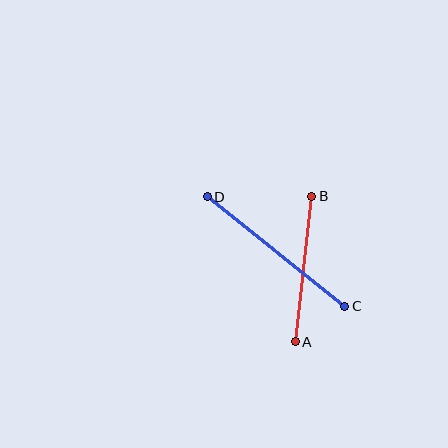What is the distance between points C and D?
The distance is approximately 176 pixels.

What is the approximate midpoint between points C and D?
The midpoint is at approximately (276, 251) pixels.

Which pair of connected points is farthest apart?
Points C and D are farthest apart.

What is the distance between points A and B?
The distance is approximately 146 pixels.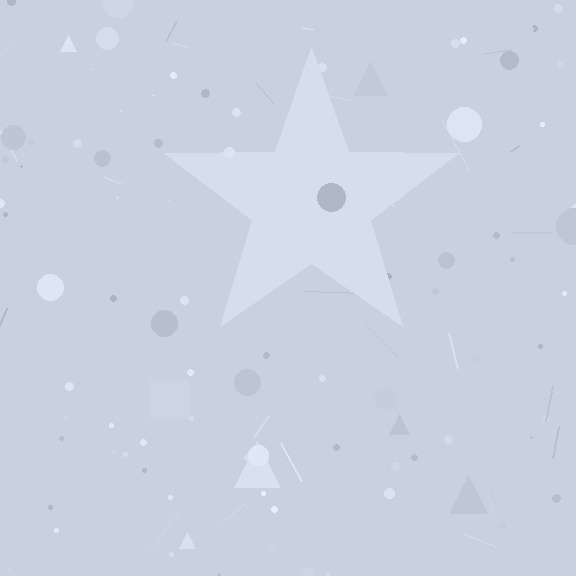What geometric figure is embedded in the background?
A star is embedded in the background.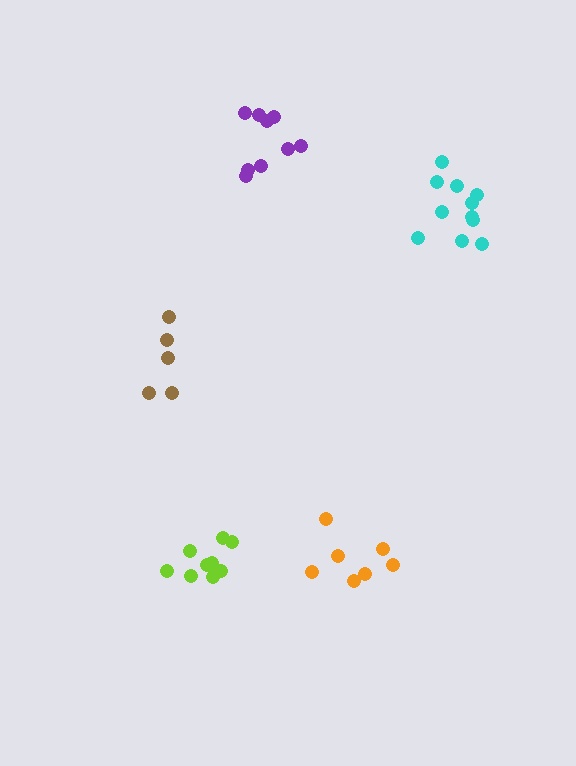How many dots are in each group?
Group 1: 5 dots, Group 2: 9 dots, Group 3: 9 dots, Group 4: 7 dots, Group 5: 11 dots (41 total).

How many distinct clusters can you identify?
There are 5 distinct clusters.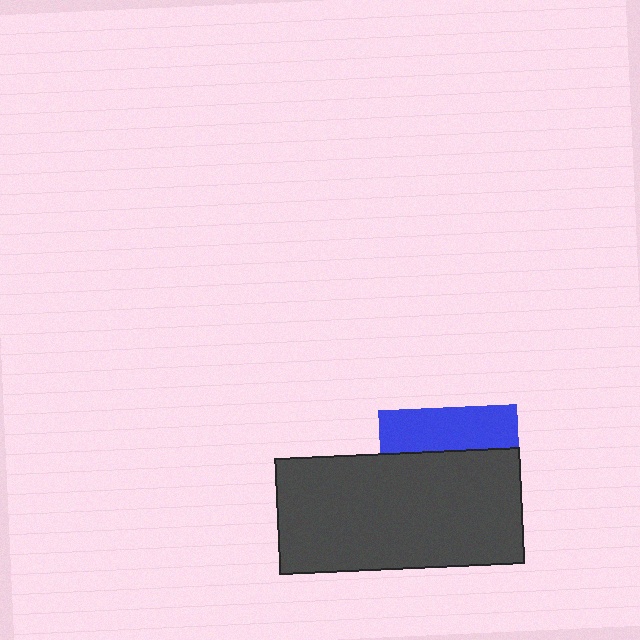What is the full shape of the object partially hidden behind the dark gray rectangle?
The partially hidden object is a blue square.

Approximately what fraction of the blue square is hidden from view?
Roughly 70% of the blue square is hidden behind the dark gray rectangle.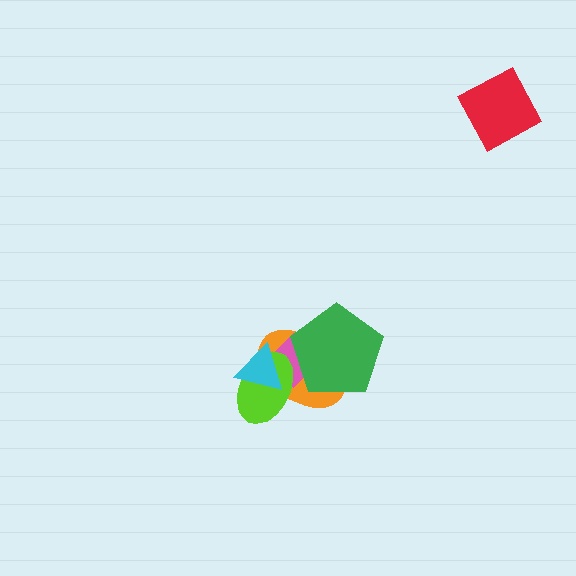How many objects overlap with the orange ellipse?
4 objects overlap with the orange ellipse.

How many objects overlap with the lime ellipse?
3 objects overlap with the lime ellipse.